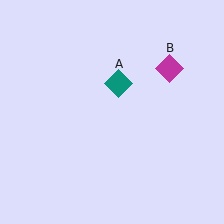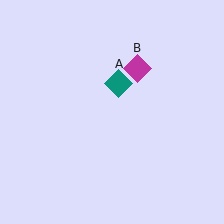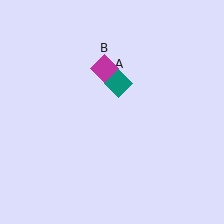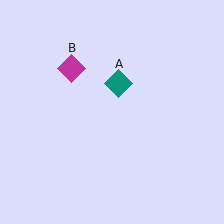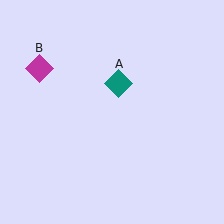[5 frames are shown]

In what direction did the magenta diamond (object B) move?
The magenta diamond (object B) moved left.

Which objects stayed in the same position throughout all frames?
Teal diamond (object A) remained stationary.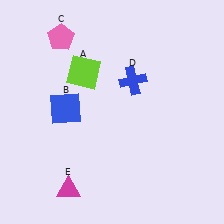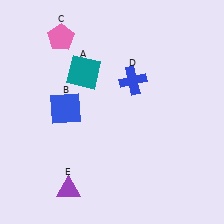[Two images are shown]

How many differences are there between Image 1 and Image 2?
There are 2 differences between the two images.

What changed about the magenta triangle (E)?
In Image 1, E is magenta. In Image 2, it changed to purple.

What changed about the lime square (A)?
In Image 1, A is lime. In Image 2, it changed to teal.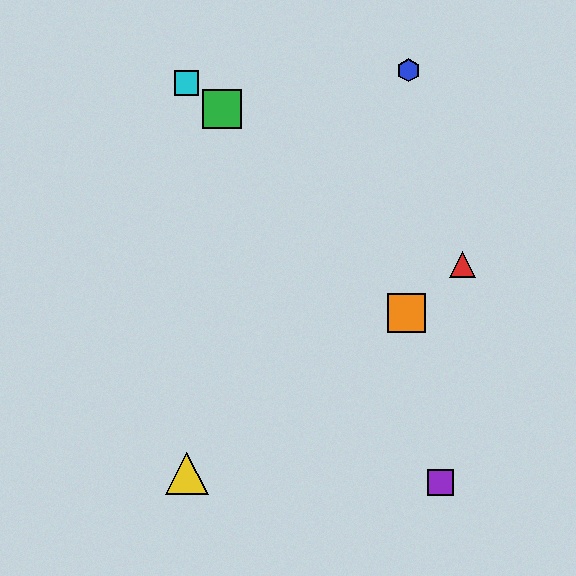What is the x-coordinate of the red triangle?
The red triangle is at x≈463.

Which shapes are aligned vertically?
The yellow triangle, the cyan square are aligned vertically.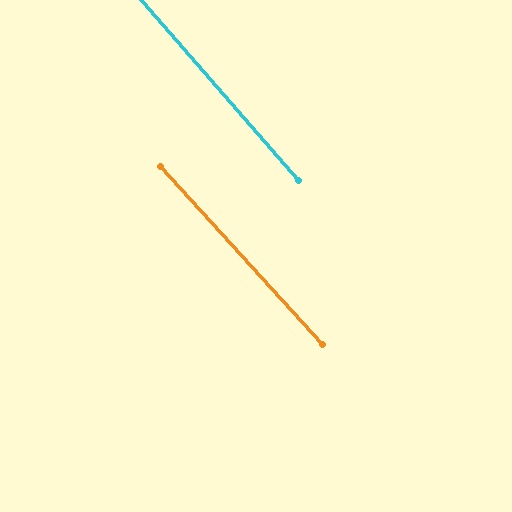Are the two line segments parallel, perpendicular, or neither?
Parallel — their directions differ by only 1.5°.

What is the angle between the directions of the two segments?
Approximately 2 degrees.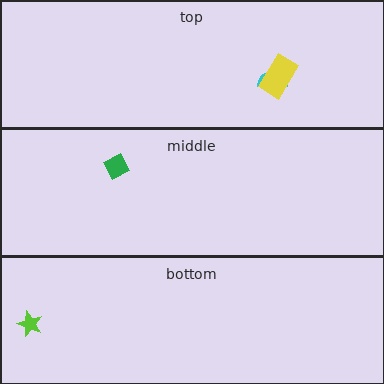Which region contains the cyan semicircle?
The top region.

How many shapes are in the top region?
2.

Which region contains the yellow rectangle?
The top region.